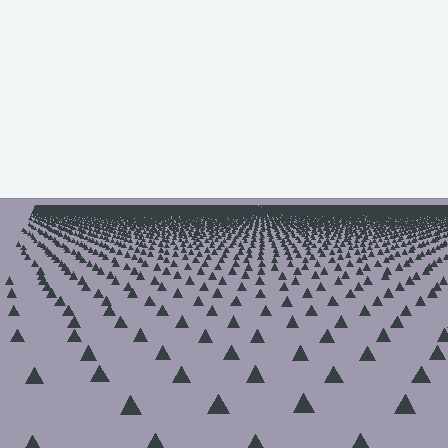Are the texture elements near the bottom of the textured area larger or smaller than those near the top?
Larger. Near the bottom, elements are closer to the viewer and appear at a bigger on-screen size.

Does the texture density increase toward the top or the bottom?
Density increases toward the top.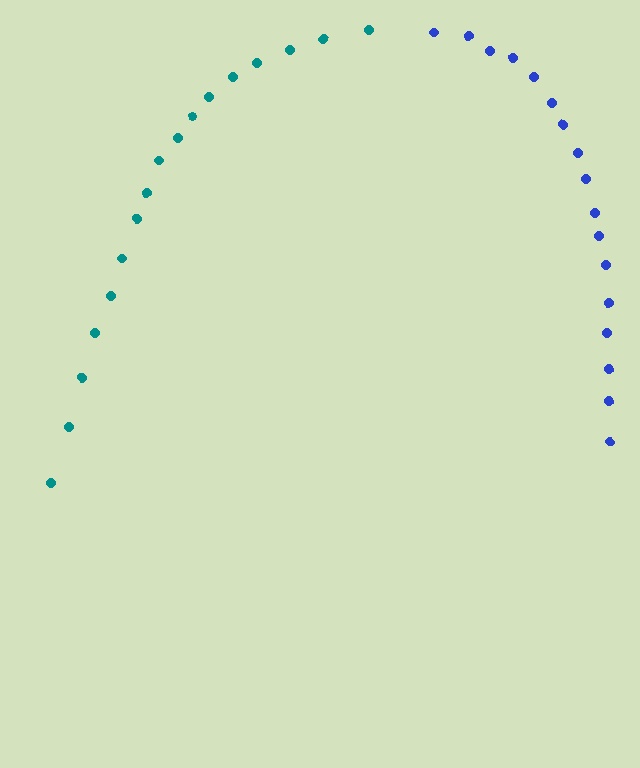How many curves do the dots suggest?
There are 2 distinct paths.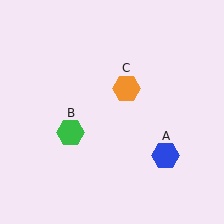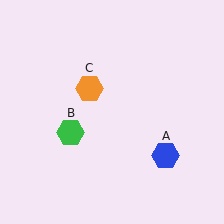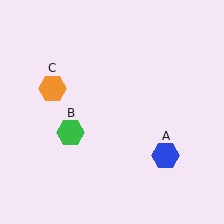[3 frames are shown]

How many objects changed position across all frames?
1 object changed position: orange hexagon (object C).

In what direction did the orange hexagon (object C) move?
The orange hexagon (object C) moved left.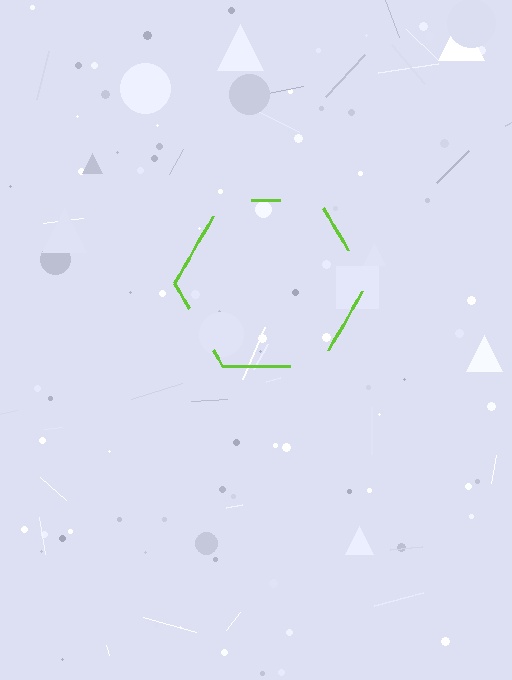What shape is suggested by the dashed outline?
The dashed outline suggests a hexagon.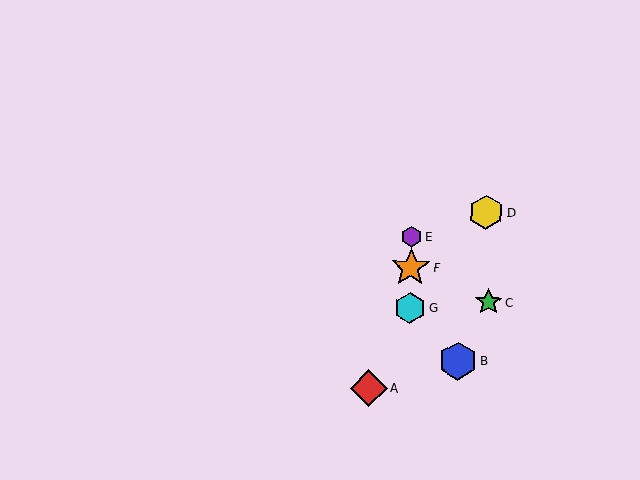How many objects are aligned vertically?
3 objects (E, F, G) are aligned vertically.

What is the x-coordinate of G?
Object G is at x≈410.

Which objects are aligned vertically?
Objects E, F, G are aligned vertically.